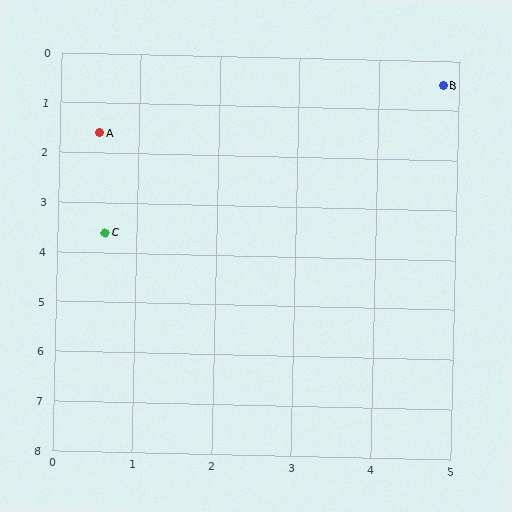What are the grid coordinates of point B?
Point B is at approximately (4.8, 0.5).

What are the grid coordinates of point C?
Point C is at approximately (0.6, 3.6).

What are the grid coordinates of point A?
Point A is at approximately (0.5, 1.6).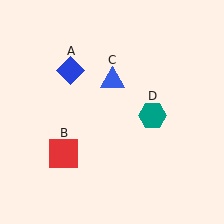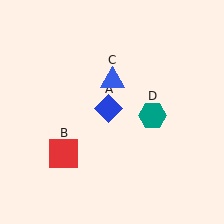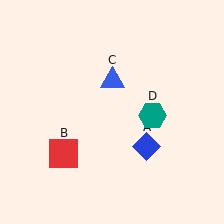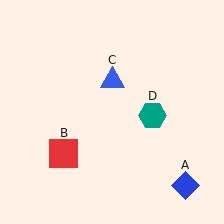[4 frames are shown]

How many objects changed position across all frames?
1 object changed position: blue diamond (object A).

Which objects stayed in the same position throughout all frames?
Red square (object B) and blue triangle (object C) and teal hexagon (object D) remained stationary.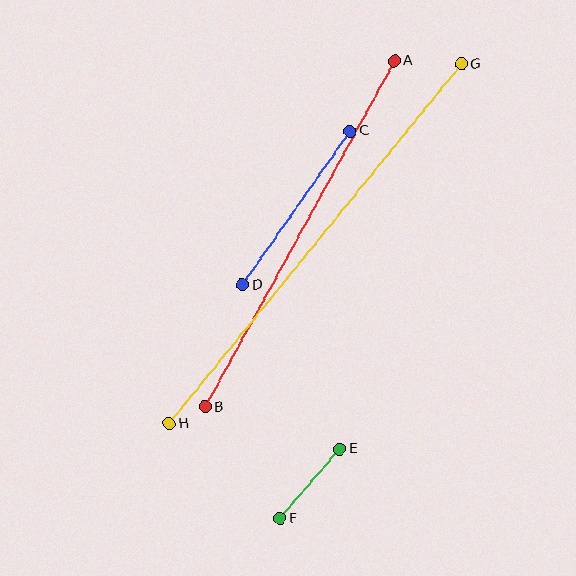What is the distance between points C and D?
The distance is approximately 188 pixels.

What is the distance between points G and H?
The distance is approximately 464 pixels.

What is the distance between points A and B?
The distance is approximately 395 pixels.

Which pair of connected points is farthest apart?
Points G and H are farthest apart.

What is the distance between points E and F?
The distance is approximately 92 pixels.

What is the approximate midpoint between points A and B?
The midpoint is at approximately (299, 234) pixels.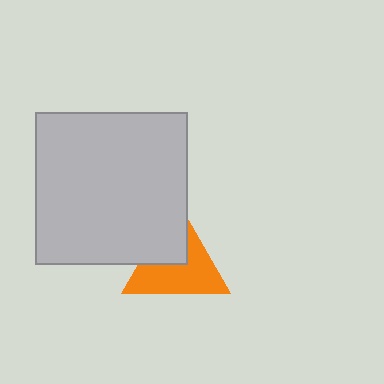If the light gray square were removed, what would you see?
You would see the complete orange triangle.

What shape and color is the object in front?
The object in front is a light gray square.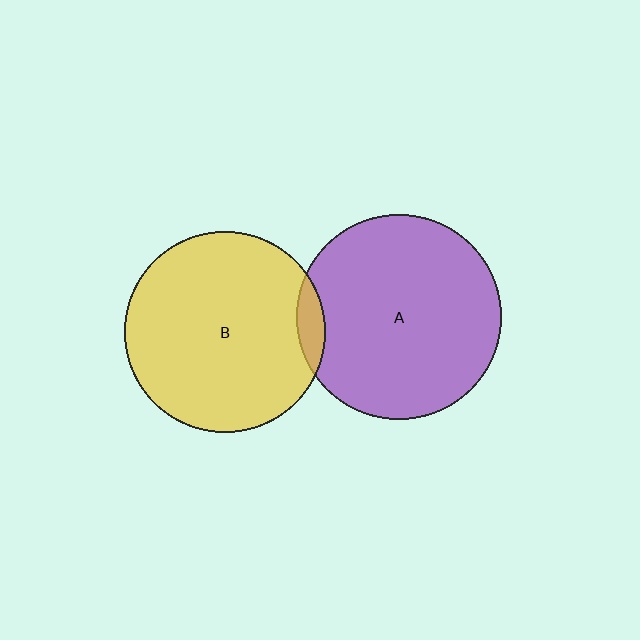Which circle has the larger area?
Circle A (purple).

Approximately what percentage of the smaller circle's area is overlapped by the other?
Approximately 5%.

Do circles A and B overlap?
Yes.